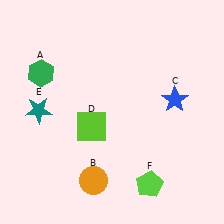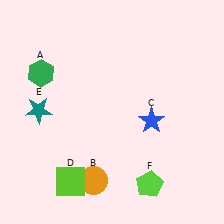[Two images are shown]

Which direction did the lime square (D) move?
The lime square (D) moved down.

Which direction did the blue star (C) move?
The blue star (C) moved left.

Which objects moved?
The objects that moved are: the blue star (C), the lime square (D).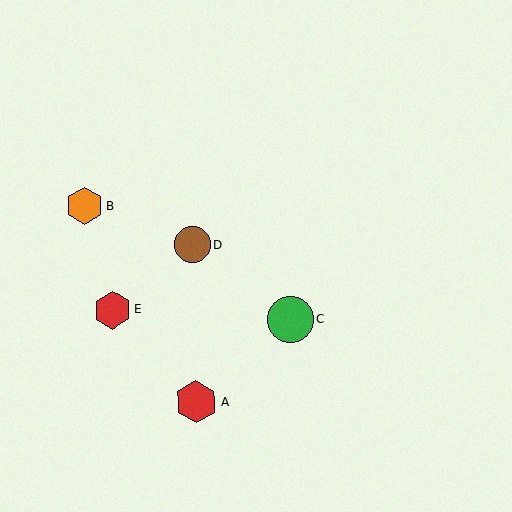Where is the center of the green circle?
The center of the green circle is at (291, 319).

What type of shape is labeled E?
Shape E is a red hexagon.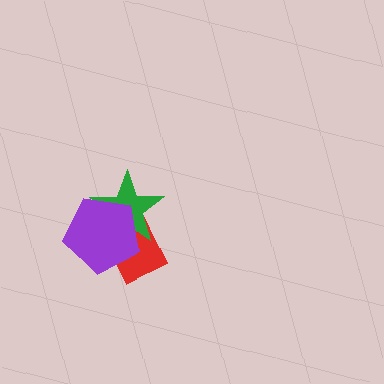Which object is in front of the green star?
The purple pentagon is in front of the green star.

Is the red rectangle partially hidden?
Yes, it is partially covered by another shape.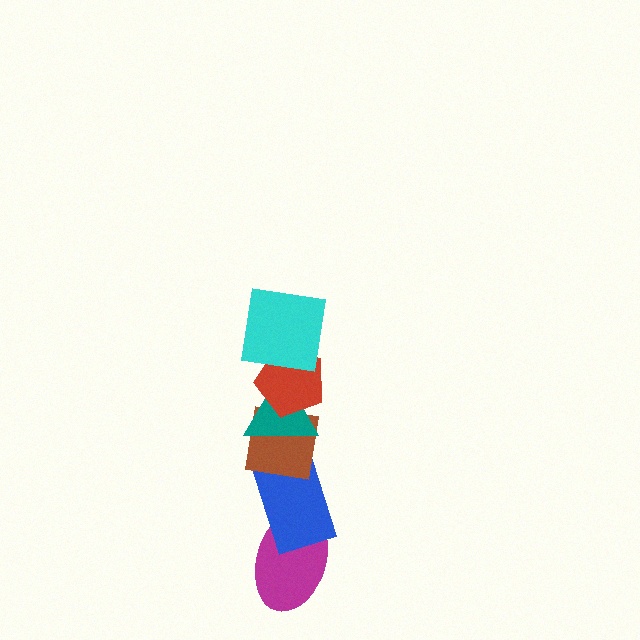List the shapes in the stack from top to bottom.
From top to bottom: the cyan square, the red pentagon, the teal triangle, the brown square, the blue rectangle, the magenta ellipse.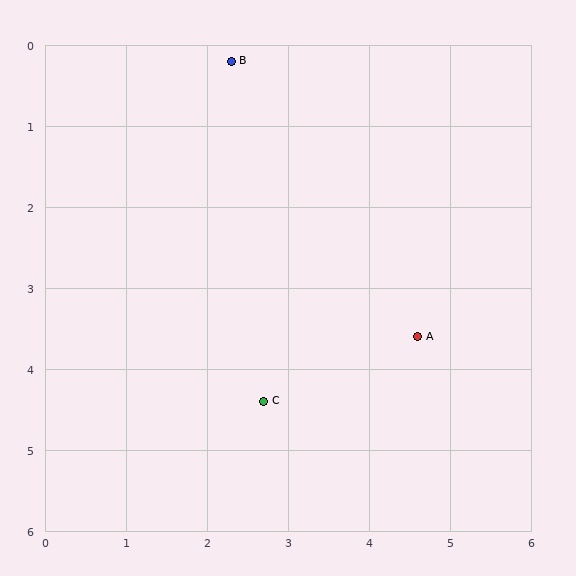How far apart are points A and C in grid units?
Points A and C are about 2.1 grid units apart.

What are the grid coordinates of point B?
Point B is at approximately (2.3, 0.2).